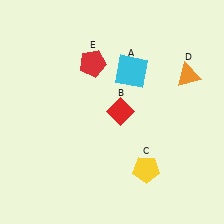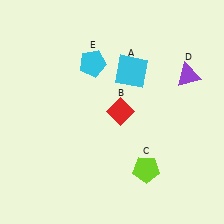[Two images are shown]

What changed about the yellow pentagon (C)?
In Image 1, C is yellow. In Image 2, it changed to lime.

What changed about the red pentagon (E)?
In Image 1, E is red. In Image 2, it changed to cyan.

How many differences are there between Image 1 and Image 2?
There are 3 differences between the two images.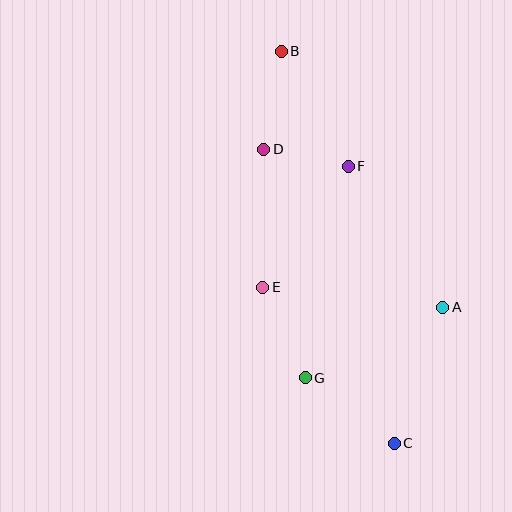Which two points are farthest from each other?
Points B and C are farthest from each other.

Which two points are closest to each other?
Points D and F are closest to each other.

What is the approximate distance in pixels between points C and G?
The distance between C and G is approximately 110 pixels.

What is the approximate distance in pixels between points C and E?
The distance between C and E is approximately 204 pixels.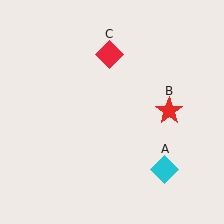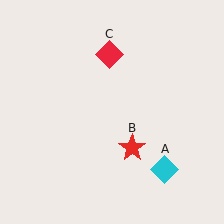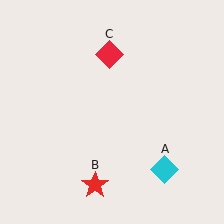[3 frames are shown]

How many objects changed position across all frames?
1 object changed position: red star (object B).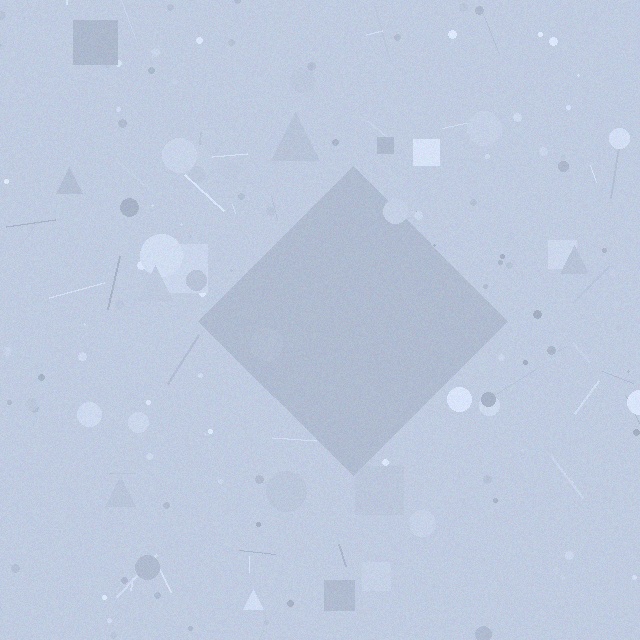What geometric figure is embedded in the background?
A diamond is embedded in the background.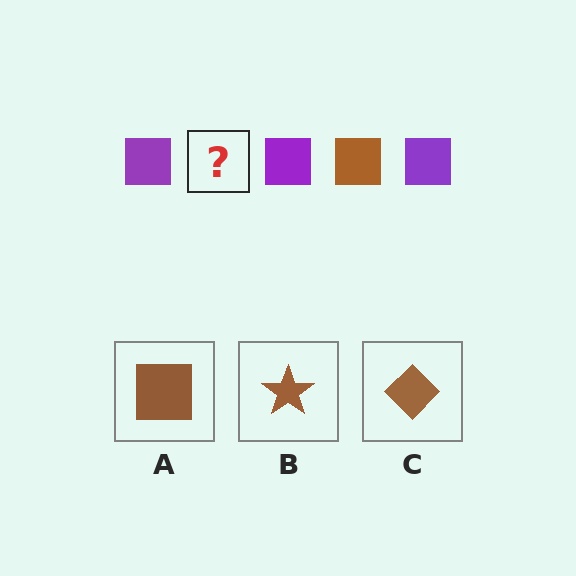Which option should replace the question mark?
Option A.